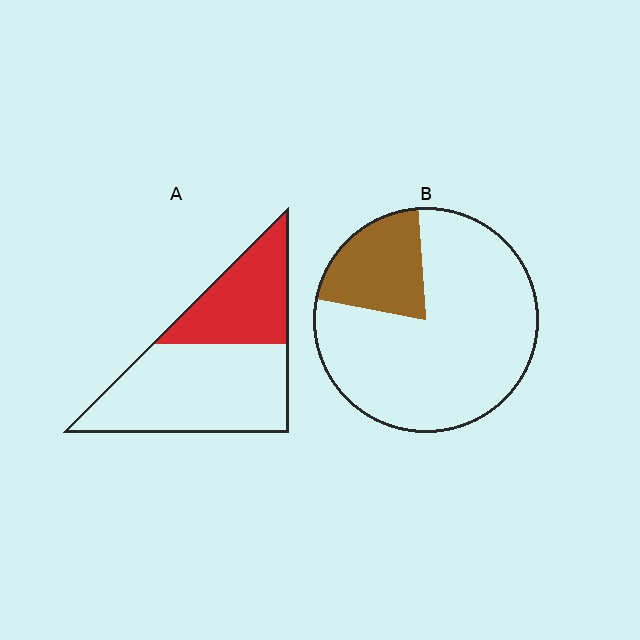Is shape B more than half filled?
No.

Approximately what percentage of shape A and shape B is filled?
A is approximately 35% and B is approximately 20%.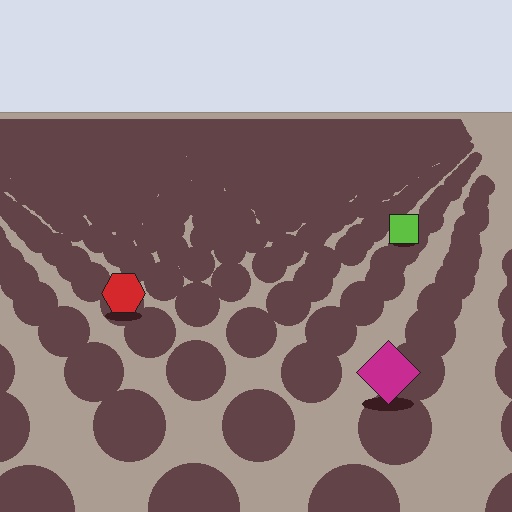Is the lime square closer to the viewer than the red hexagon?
No. The red hexagon is closer — you can tell from the texture gradient: the ground texture is coarser near it.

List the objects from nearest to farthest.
From nearest to farthest: the magenta diamond, the red hexagon, the lime square.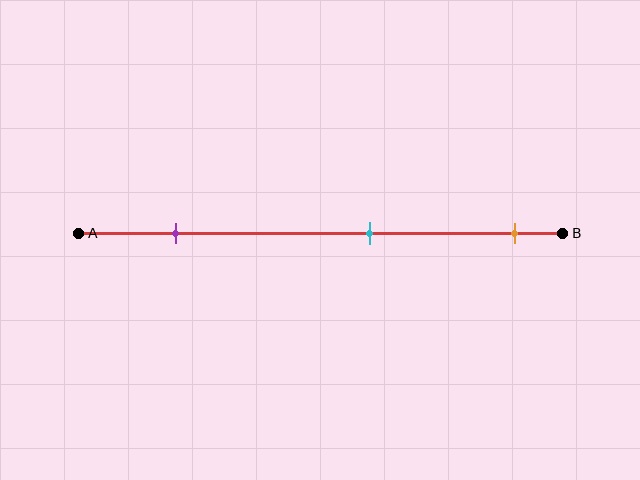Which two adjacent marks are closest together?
The cyan and orange marks are the closest adjacent pair.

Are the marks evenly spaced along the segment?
Yes, the marks are approximately evenly spaced.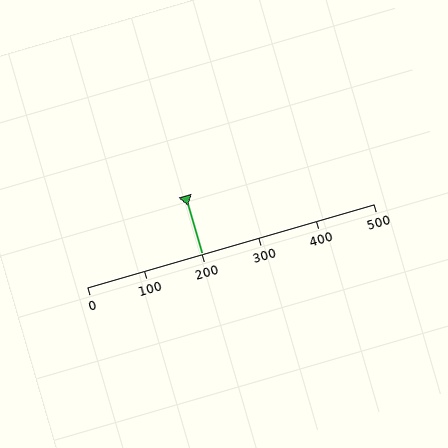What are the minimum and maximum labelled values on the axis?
The axis runs from 0 to 500.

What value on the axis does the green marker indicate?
The marker indicates approximately 200.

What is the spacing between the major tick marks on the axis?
The major ticks are spaced 100 apart.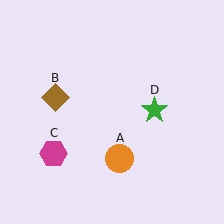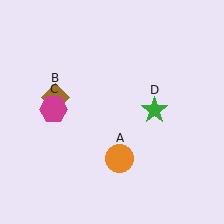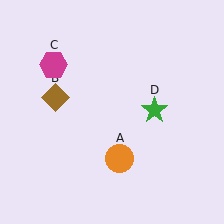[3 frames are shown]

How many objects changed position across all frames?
1 object changed position: magenta hexagon (object C).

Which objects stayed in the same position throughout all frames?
Orange circle (object A) and brown diamond (object B) and green star (object D) remained stationary.